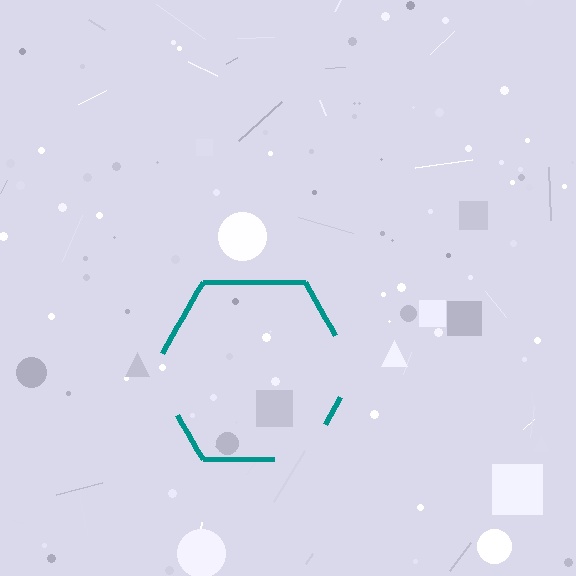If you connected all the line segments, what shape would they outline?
They would outline a hexagon.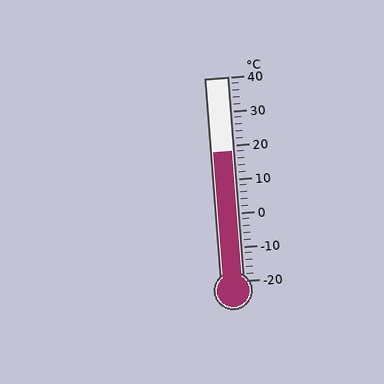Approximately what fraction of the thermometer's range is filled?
The thermometer is filled to approximately 65% of its range.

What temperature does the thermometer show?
The thermometer shows approximately 18°C.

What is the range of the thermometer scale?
The thermometer scale ranges from -20°C to 40°C.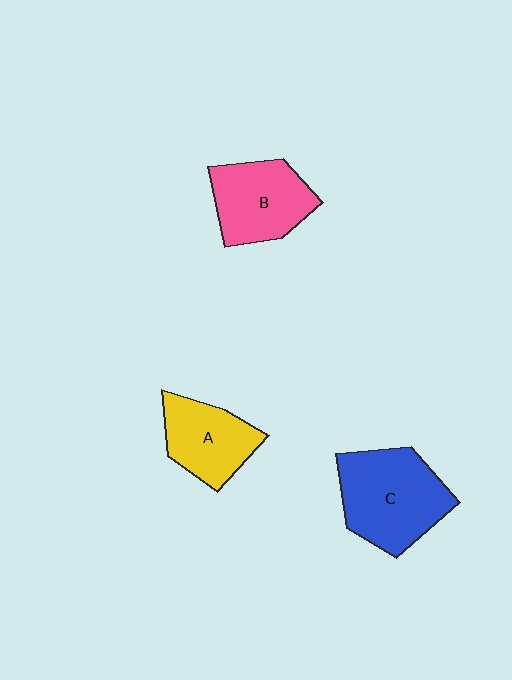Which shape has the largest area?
Shape C (blue).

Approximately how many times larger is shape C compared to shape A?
Approximately 1.5 times.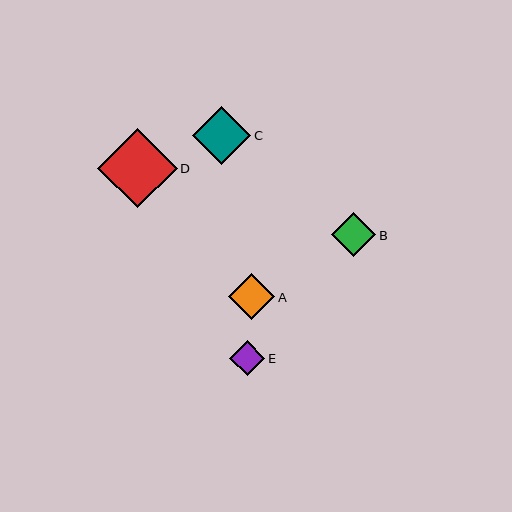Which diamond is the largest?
Diamond D is the largest with a size of approximately 79 pixels.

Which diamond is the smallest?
Diamond E is the smallest with a size of approximately 35 pixels.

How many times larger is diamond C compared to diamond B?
Diamond C is approximately 1.3 times the size of diamond B.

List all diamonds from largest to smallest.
From largest to smallest: D, C, A, B, E.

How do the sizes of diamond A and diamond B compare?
Diamond A and diamond B are approximately the same size.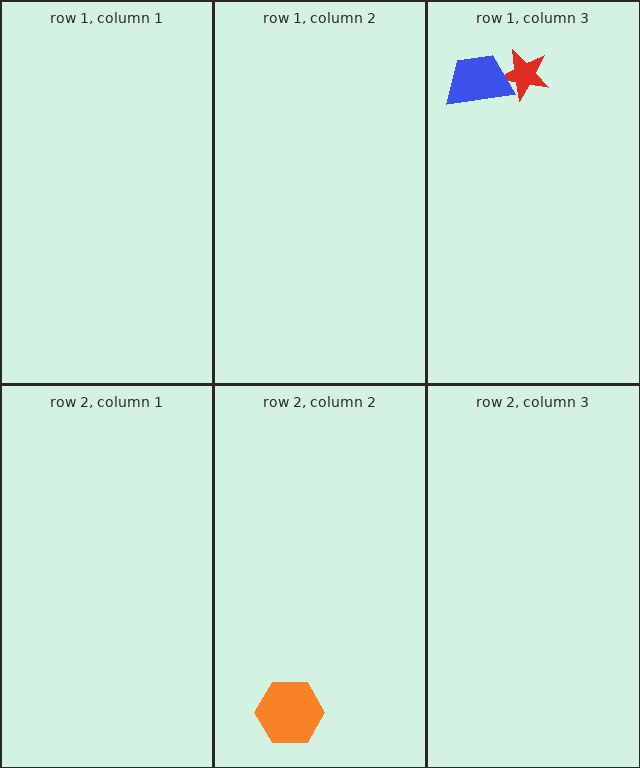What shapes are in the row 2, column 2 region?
The orange hexagon.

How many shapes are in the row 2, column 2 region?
1.